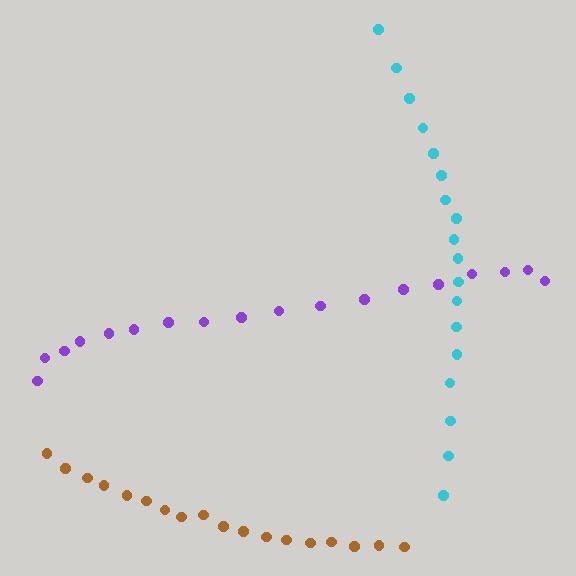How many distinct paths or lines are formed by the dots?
There are 3 distinct paths.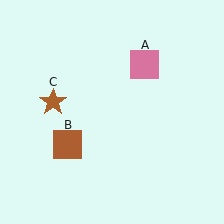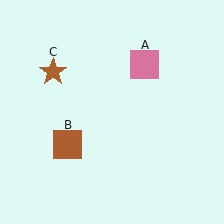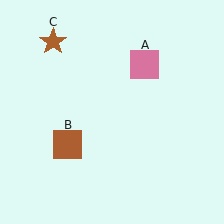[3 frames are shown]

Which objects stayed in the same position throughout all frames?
Pink square (object A) and brown square (object B) remained stationary.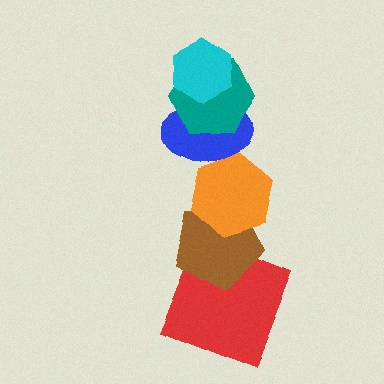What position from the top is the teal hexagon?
The teal hexagon is 2nd from the top.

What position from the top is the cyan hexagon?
The cyan hexagon is 1st from the top.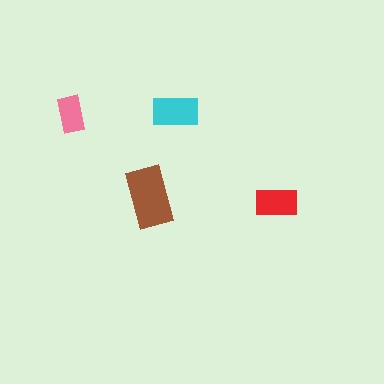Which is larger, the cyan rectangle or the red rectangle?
The cyan one.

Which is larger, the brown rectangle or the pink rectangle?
The brown one.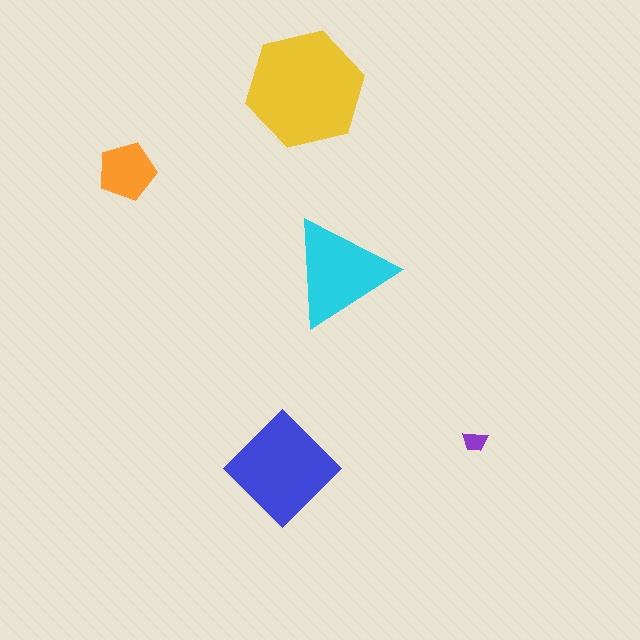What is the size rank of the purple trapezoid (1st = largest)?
5th.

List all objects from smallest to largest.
The purple trapezoid, the orange pentagon, the cyan triangle, the blue diamond, the yellow hexagon.